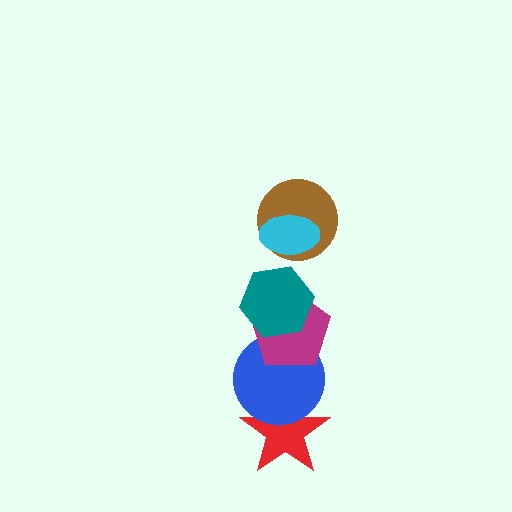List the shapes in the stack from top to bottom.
From top to bottom: the cyan ellipse, the brown circle, the teal hexagon, the magenta pentagon, the blue circle, the red star.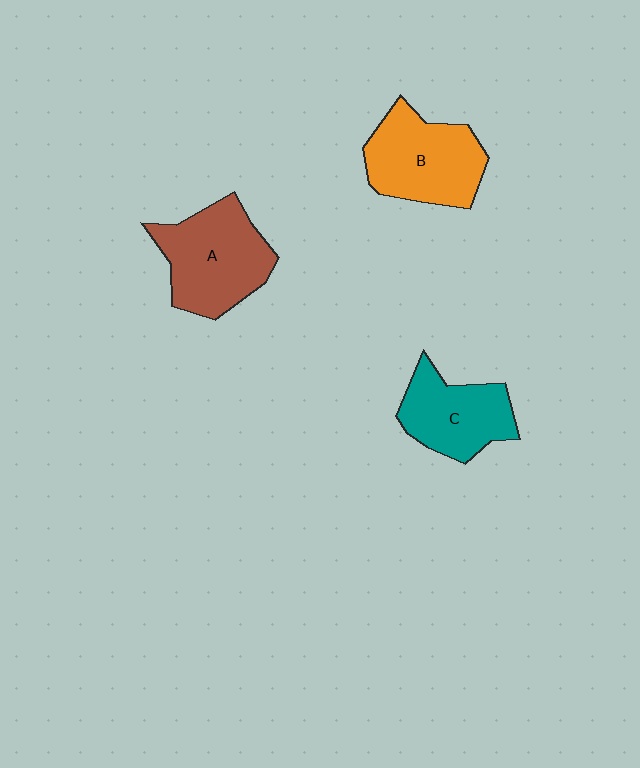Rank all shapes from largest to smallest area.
From largest to smallest: A (brown), B (orange), C (teal).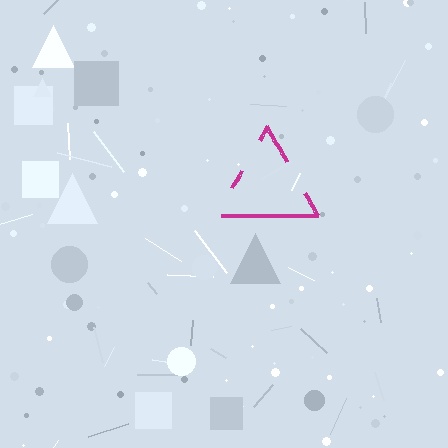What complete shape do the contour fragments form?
The contour fragments form a triangle.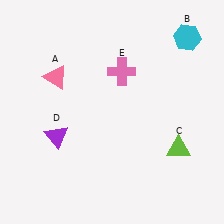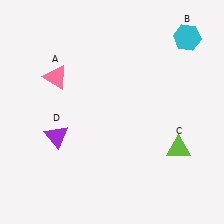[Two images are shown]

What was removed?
The pink cross (E) was removed in Image 2.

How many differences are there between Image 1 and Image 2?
There is 1 difference between the two images.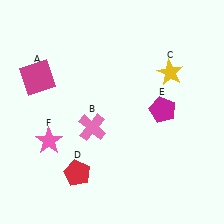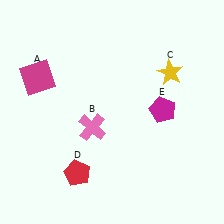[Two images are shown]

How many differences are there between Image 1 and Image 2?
There is 1 difference between the two images.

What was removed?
The pink star (F) was removed in Image 2.